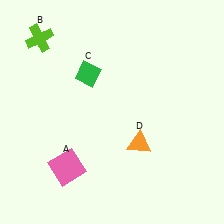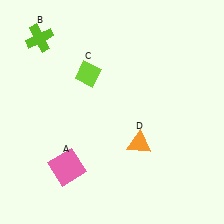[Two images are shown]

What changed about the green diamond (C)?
In Image 1, C is green. In Image 2, it changed to lime.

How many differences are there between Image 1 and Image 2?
There is 1 difference between the two images.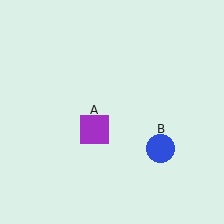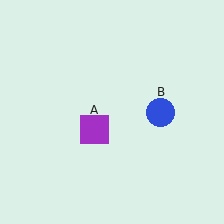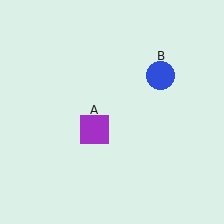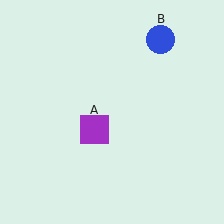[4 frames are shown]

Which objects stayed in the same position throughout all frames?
Purple square (object A) remained stationary.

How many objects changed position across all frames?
1 object changed position: blue circle (object B).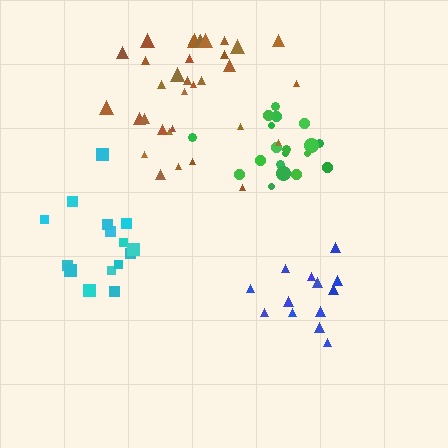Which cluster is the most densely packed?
Green.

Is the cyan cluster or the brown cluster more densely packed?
Cyan.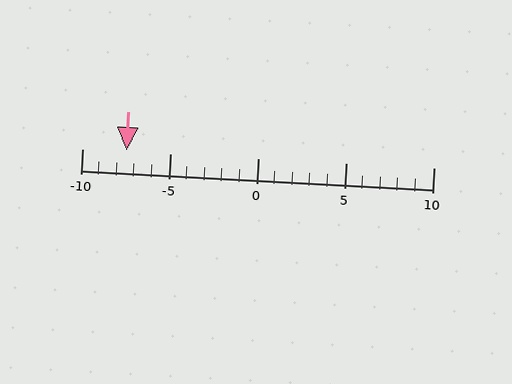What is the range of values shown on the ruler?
The ruler shows values from -10 to 10.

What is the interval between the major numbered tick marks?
The major tick marks are spaced 5 units apart.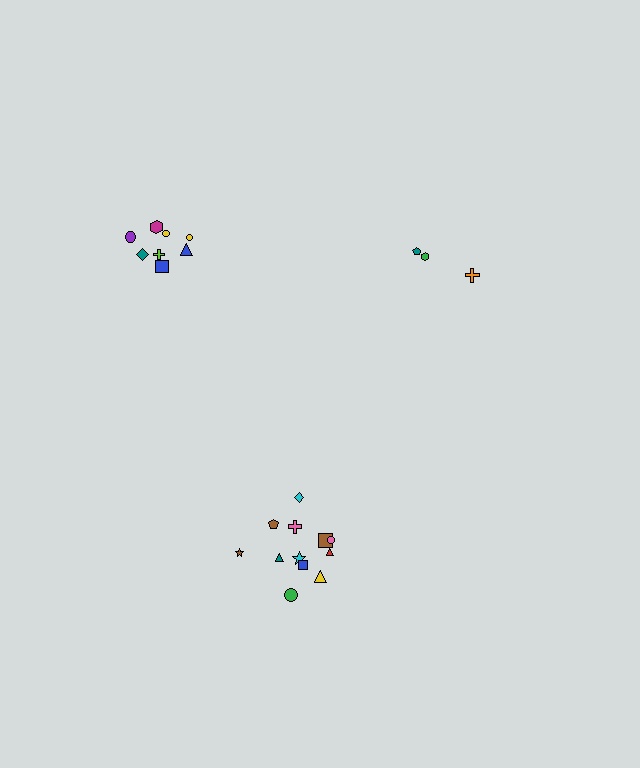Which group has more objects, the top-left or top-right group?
The top-left group.